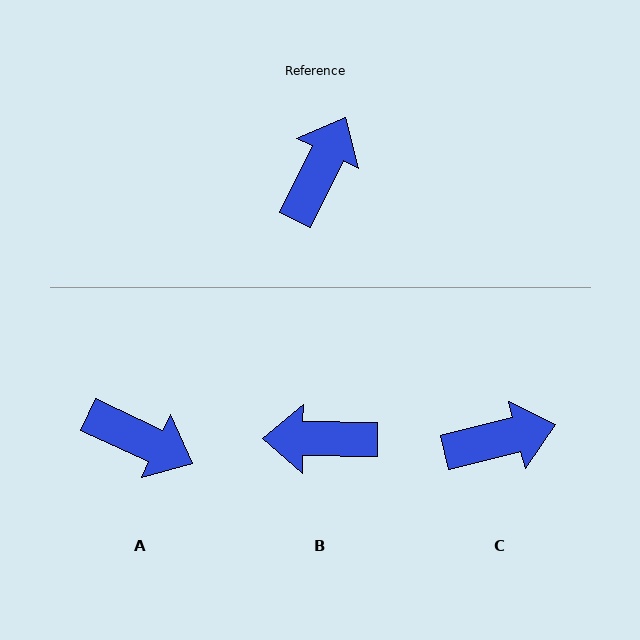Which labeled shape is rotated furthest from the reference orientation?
B, about 116 degrees away.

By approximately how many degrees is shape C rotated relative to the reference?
Approximately 50 degrees clockwise.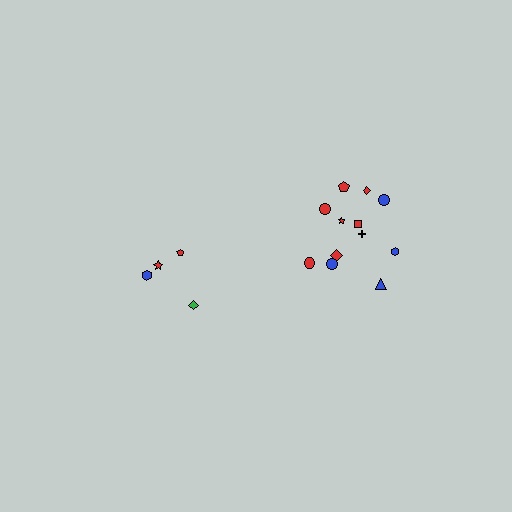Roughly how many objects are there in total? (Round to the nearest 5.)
Roughly 15 objects in total.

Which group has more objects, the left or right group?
The right group.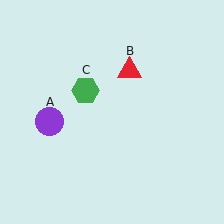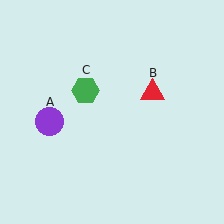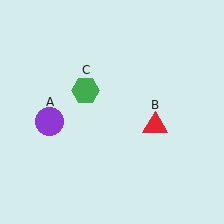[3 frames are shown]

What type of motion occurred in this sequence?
The red triangle (object B) rotated clockwise around the center of the scene.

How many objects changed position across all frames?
1 object changed position: red triangle (object B).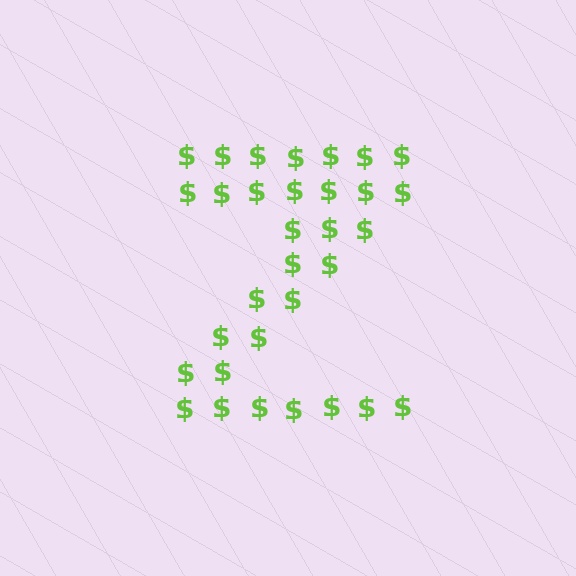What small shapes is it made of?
It is made of small dollar signs.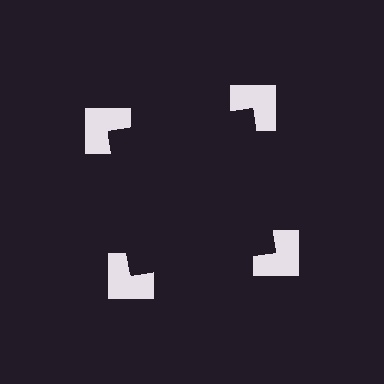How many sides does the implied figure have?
4 sides.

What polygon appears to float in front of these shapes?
An illusory square — its edges are inferred from the aligned wedge cuts in the notched squares, not physically drawn.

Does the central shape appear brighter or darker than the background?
It typically appears slightly darker than the background, even though no actual brightness change is drawn.